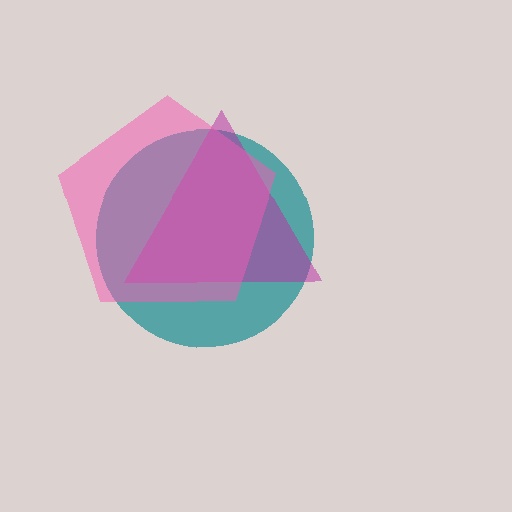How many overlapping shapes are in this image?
There are 3 overlapping shapes in the image.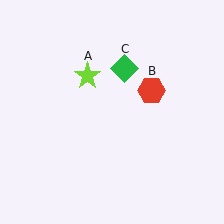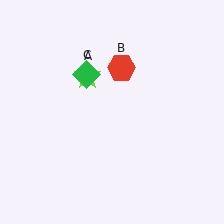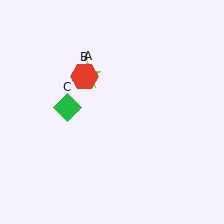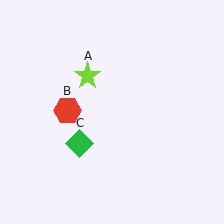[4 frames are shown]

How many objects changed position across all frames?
2 objects changed position: red hexagon (object B), green diamond (object C).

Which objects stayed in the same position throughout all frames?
Lime star (object A) remained stationary.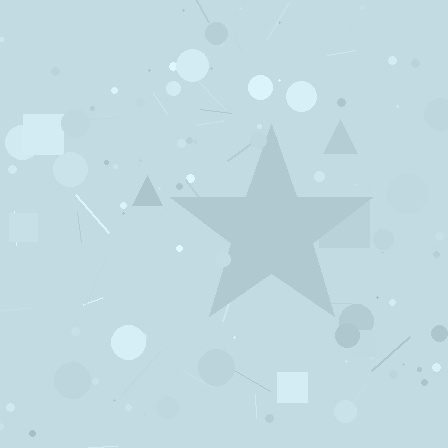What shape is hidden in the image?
A star is hidden in the image.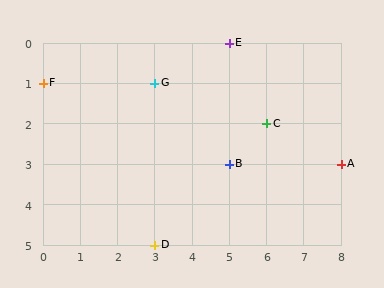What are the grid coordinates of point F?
Point F is at grid coordinates (0, 1).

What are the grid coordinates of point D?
Point D is at grid coordinates (3, 5).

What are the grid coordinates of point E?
Point E is at grid coordinates (5, 0).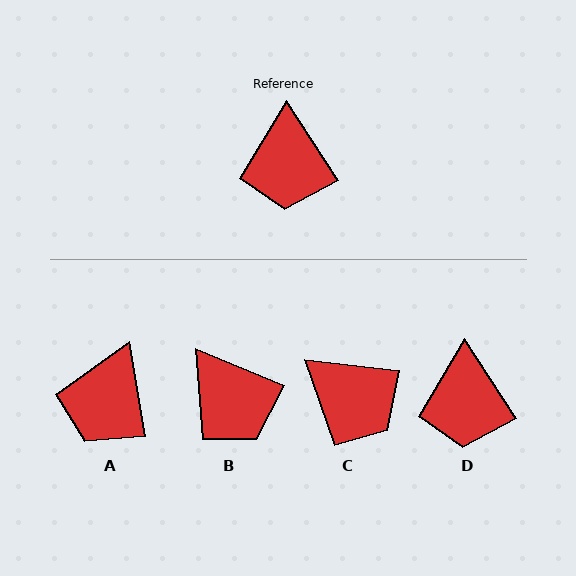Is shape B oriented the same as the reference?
No, it is off by about 35 degrees.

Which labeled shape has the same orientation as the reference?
D.